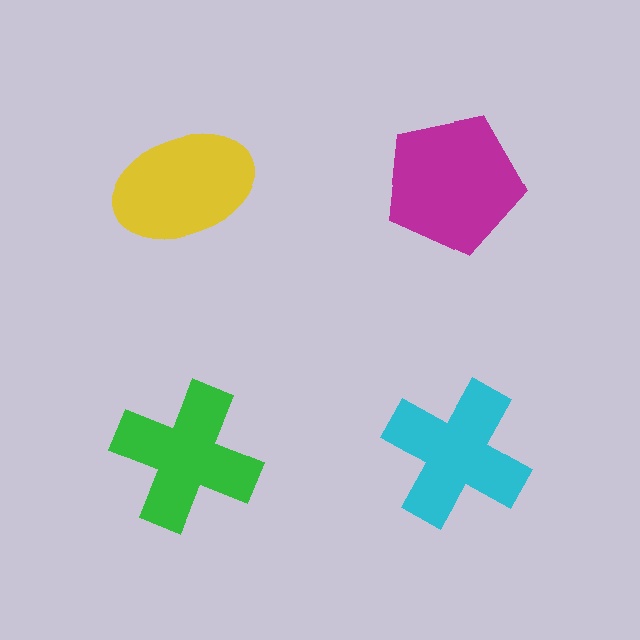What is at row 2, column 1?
A green cross.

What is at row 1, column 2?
A magenta pentagon.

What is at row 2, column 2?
A cyan cross.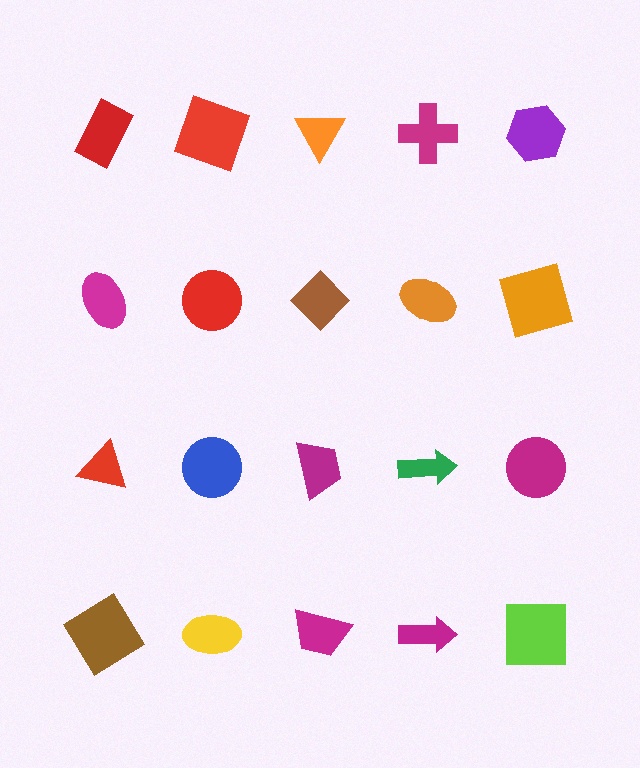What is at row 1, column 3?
An orange triangle.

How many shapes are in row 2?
5 shapes.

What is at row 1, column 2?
A red square.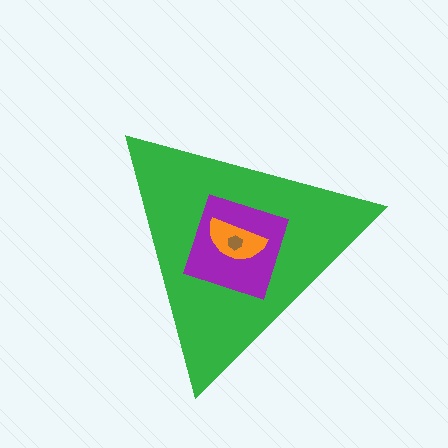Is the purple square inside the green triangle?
Yes.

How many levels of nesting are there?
4.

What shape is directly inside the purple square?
The orange semicircle.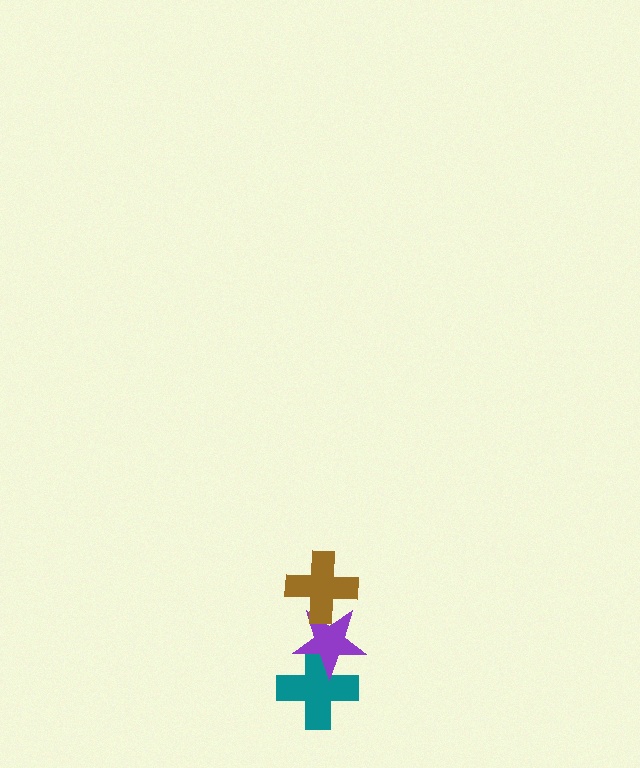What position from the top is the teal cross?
The teal cross is 3rd from the top.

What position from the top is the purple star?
The purple star is 2nd from the top.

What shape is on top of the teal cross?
The purple star is on top of the teal cross.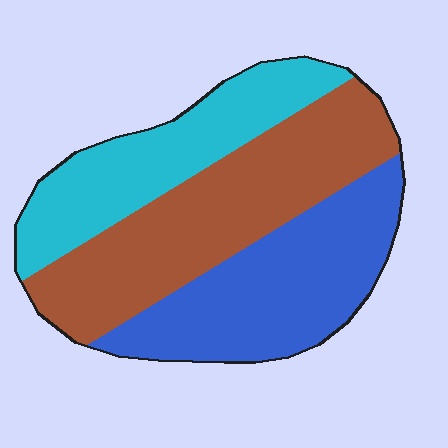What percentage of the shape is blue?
Blue covers roughly 35% of the shape.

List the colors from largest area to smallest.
From largest to smallest: brown, blue, cyan.